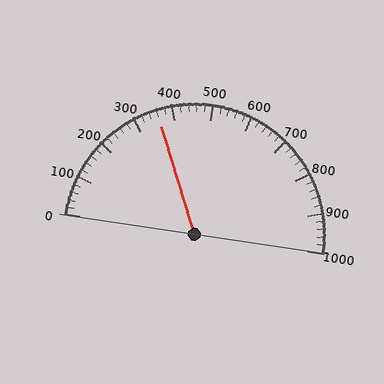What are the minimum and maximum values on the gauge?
The gauge ranges from 0 to 1000.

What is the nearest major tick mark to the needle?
The nearest major tick mark is 400.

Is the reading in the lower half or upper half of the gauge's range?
The reading is in the lower half of the range (0 to 1000).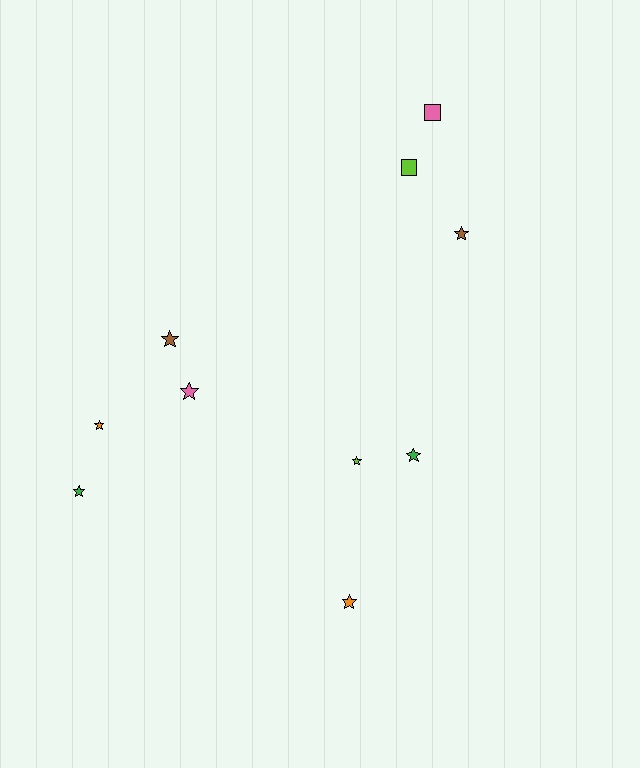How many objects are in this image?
There are 10 objects.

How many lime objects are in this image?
There are 2 lime objects.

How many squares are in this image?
There are 2 squares.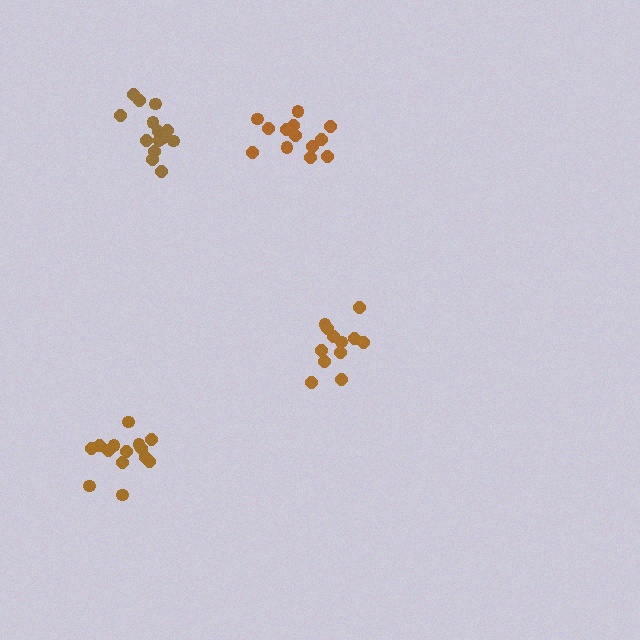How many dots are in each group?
Group 1: 13 dots, Group 2: 14 dots, Group 3: 12 dots, Group 4: 14 dots (53 total).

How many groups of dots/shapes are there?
There are 4 groups.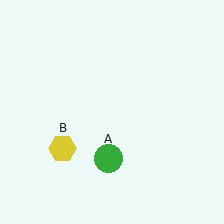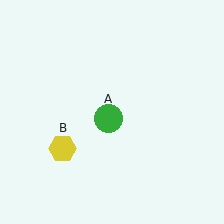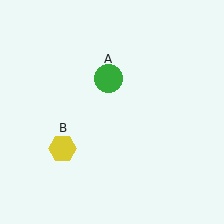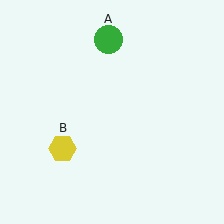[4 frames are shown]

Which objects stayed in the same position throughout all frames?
Yellow hexagon (object B) remained stationary.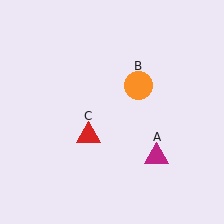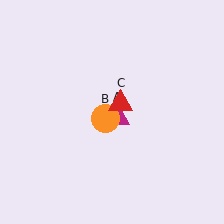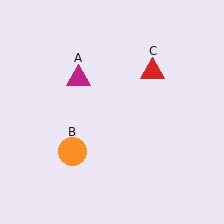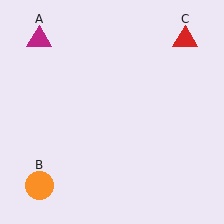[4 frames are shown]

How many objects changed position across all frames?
3 objects changed position: magenta triangle (object A), orange circle (object B), red triangle (object C).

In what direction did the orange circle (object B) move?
The orange circle (object B) moved down and to the left.